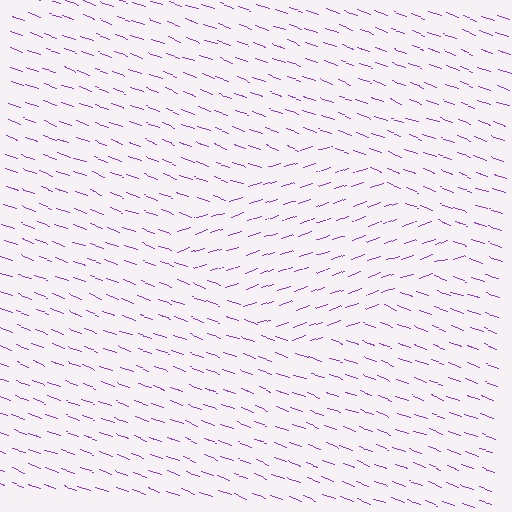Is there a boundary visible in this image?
Yes, there is a texture boundary formed by a change in line orientation.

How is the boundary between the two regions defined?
The boundary is defined purely by a change in line orientation (approximately 38 degrees difference). All lines are the same color and thickness.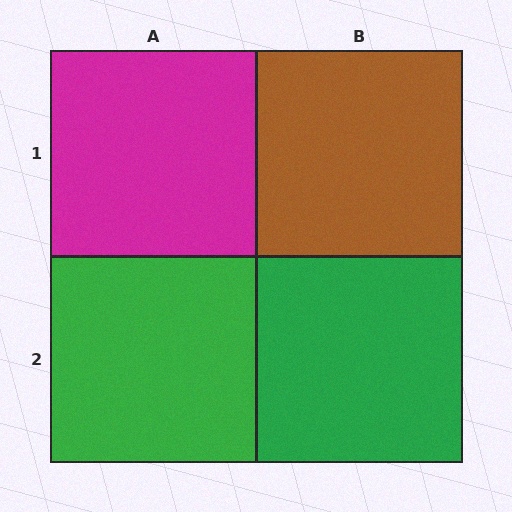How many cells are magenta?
1 cell is magenta.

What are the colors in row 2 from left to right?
Green, green.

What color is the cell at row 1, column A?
Magenta.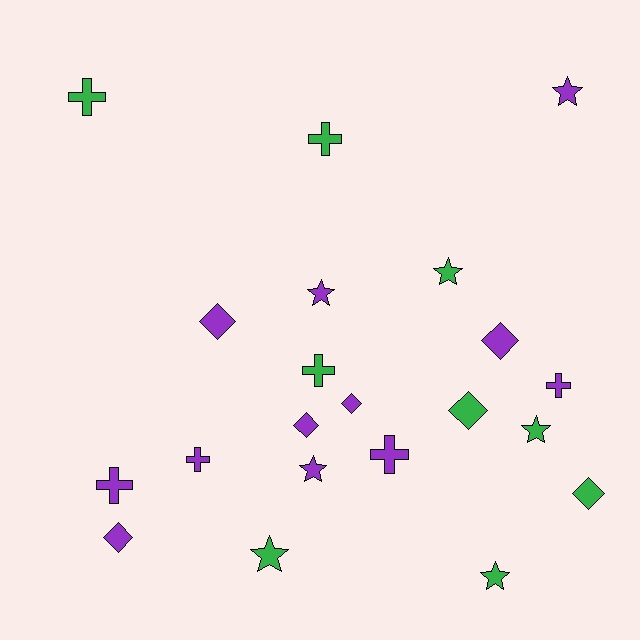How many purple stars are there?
There are 3 purple stars.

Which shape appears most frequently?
Cross, with 7 objects.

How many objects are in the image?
There are 21 objects.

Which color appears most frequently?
Purple, with 12 objects.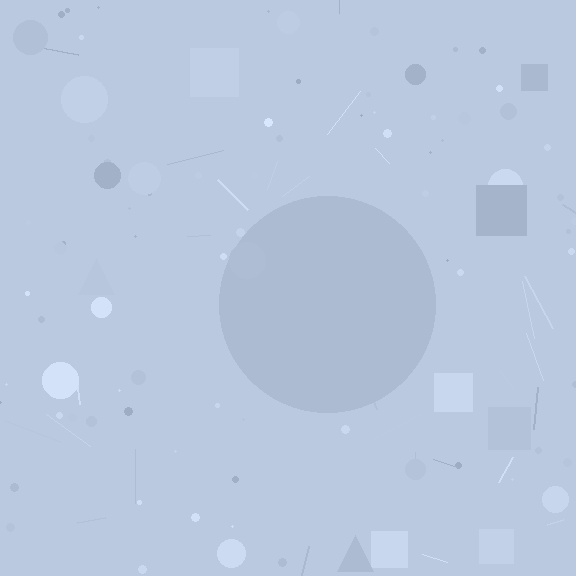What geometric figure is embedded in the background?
A circle is embedded in the background.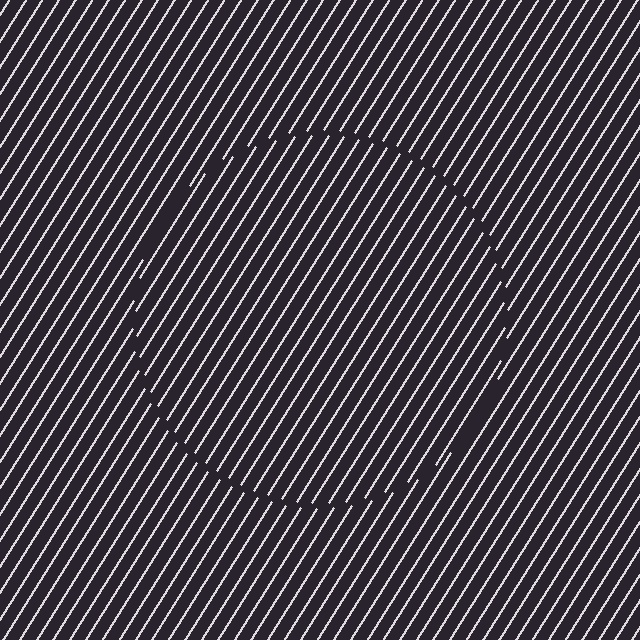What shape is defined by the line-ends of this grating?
An illusory circle. The interior of the shape contains the same grating, shifted by half a period — the contour is defined by the phase discontinuity where line-ends from the inner and outer gratings abut.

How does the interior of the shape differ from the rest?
The interior of the shape contains the same grating, shifted by half a period — the contour is defined by the phase discontinuity where line-ends from the inner and outer gratings abut.